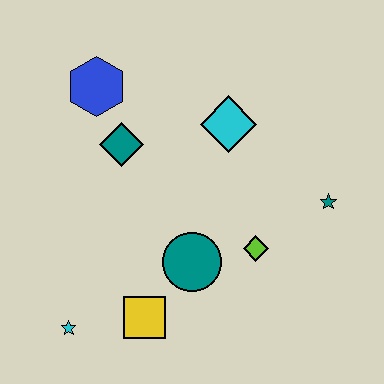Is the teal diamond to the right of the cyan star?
Yes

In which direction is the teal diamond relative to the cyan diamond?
The teal diamond is to the left of the cyan diamond.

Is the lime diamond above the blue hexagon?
No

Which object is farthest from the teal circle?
The blue hexagon is farthest from the teal circle.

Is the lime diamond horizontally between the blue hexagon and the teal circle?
No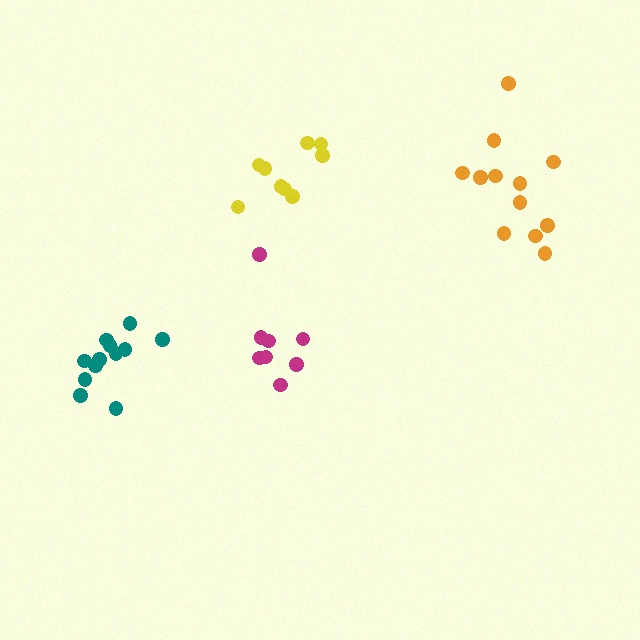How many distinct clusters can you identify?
There are 4 distinct clusters.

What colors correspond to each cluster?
The clusters are colored: yellow, magenta, teal, orange.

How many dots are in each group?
Group 1: 9 dots, Group 2: 8 dots, Group 3: 12 dots, Group 4: 12 dots (41 total).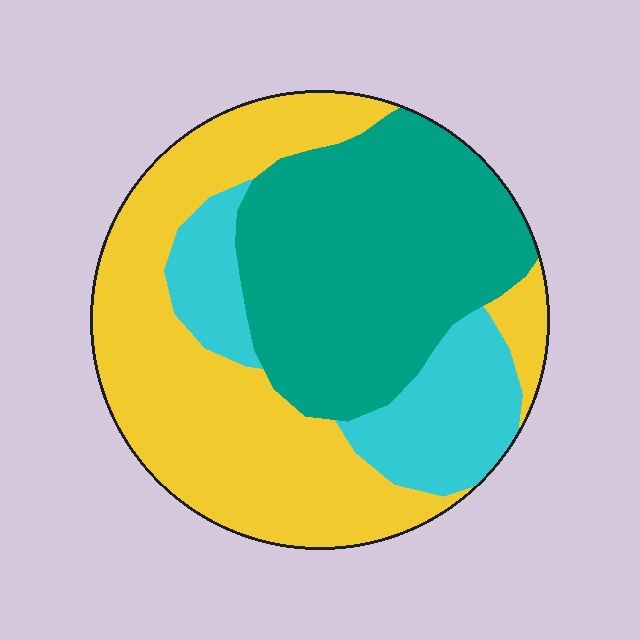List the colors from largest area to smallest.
From largest to smallest: yellow, teal, cyan.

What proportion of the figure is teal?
Teal takes up about three eighths (3/8) of the figure.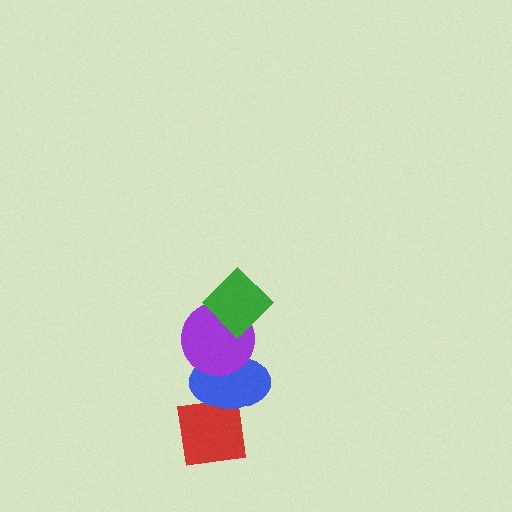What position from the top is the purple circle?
The purple circle is 2nd from the top.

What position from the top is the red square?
The red square is 4th from the top.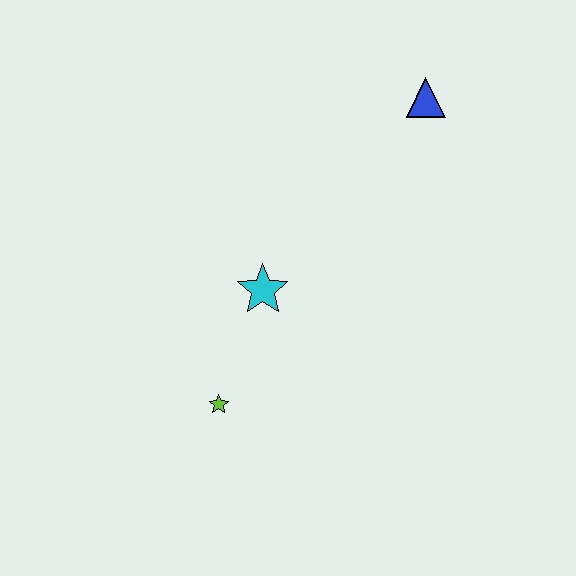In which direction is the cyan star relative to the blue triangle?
The cyan star is below the blue triangle.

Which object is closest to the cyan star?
The lime star is closest to the cyan star.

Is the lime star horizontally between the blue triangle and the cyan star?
No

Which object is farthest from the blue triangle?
The lime star is farthest from the blue triangle.